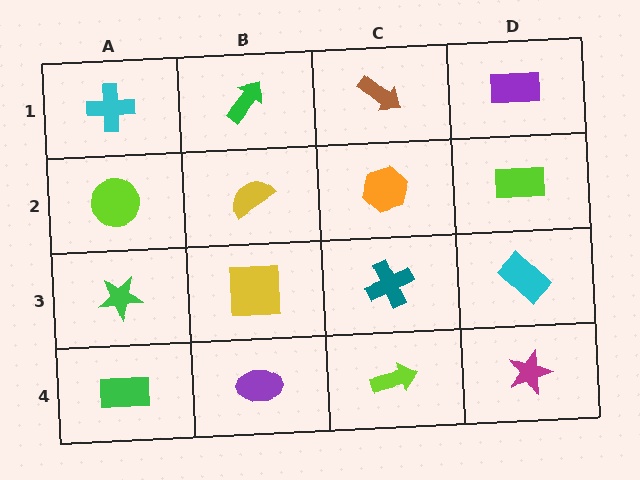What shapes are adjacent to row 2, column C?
A brown arrow (row 1, column C), a teal cross (row 3, column C), a yellow semicircle (row 2, column B), a lime rectangle (row 2, column D).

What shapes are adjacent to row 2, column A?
A cyan cross (row 1, column A), a green star (row 3, column A), a yellow semicircle (row 2, column B).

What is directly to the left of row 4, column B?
A green rectangle.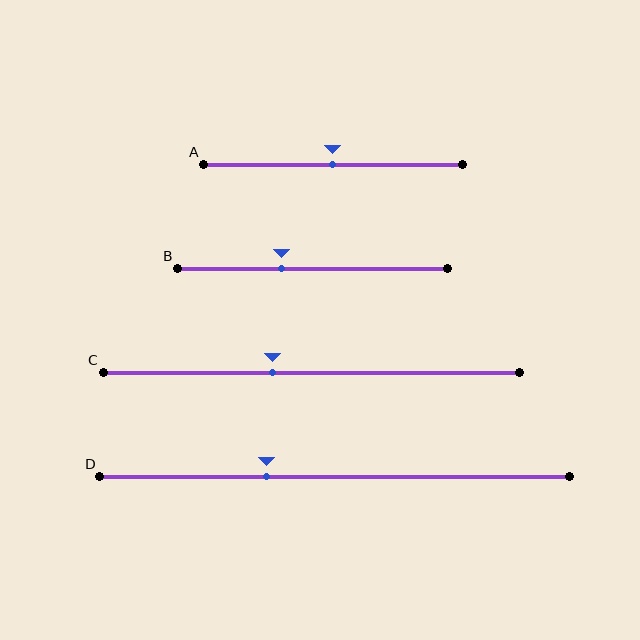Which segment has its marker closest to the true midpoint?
Segment A has its marker closest to the true midpoint.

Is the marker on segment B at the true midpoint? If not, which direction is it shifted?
No, the marker on segment B is shifted to the left by about 12% of the segment length.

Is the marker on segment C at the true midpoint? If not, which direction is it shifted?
No, the marker on segment C is shifted to the left by about 9% of the segment length.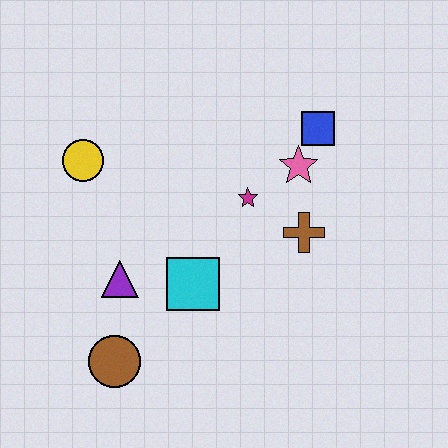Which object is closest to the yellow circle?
The purple triangle is closest to the yellow circle.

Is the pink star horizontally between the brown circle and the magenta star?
No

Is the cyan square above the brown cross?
No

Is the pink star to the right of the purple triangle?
Yes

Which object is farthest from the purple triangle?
The blue square is farthest from the purple triangle.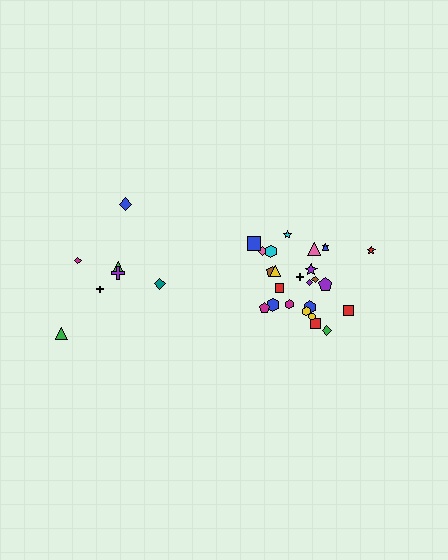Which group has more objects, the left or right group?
The right group.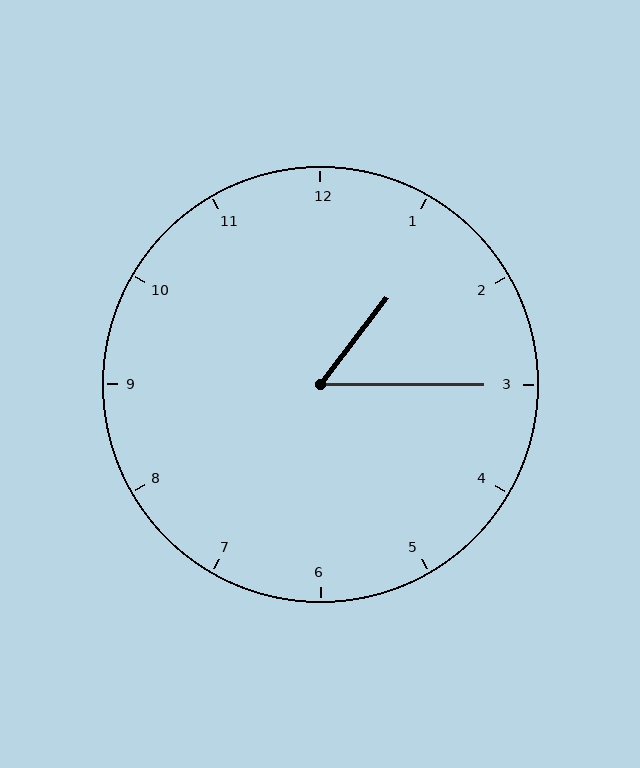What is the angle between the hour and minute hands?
Approximately 52 degrees.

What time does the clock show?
1:15.